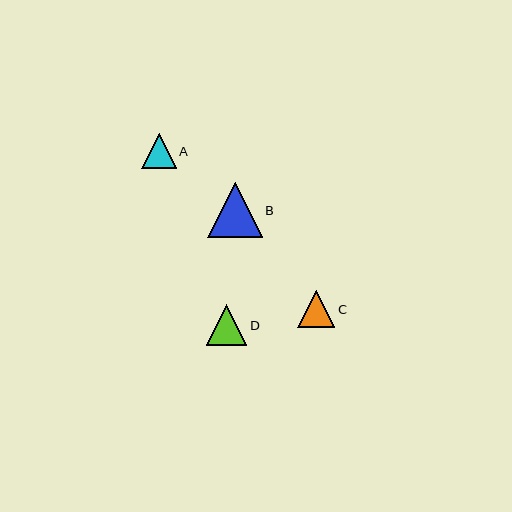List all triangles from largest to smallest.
From largest to smallest: B, D, C, A.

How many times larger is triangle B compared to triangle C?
Triangle B is approximately 1.5 times the size of triangle C.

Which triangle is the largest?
Triangle B is the largest with a size of approximately 54 pixels.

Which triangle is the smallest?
Triangle A is the smallest with a size of approximately 35 pixels.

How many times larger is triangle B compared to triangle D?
Triangle B is approximately 1.4 times the size of triangle D.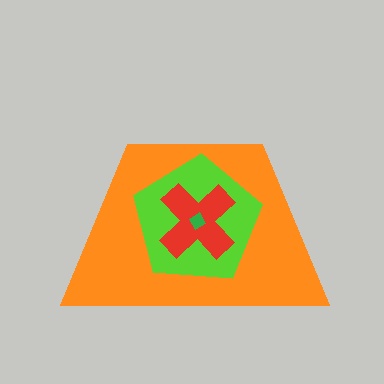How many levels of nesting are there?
4.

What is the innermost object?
The green diamond.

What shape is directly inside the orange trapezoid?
The lime pentagon.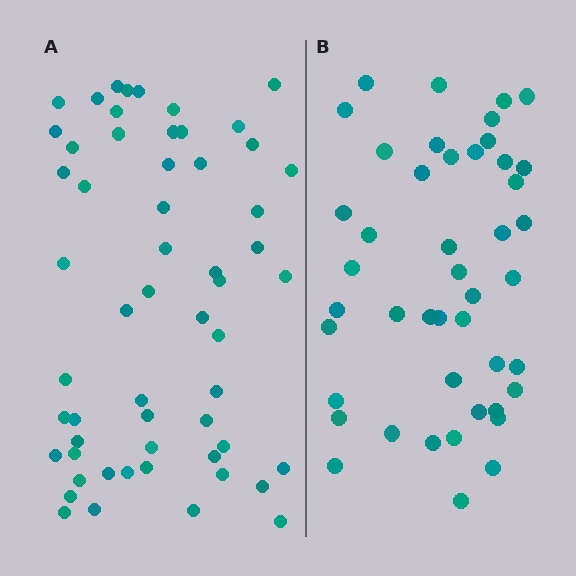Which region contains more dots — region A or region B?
Region A (the left region) has more dots.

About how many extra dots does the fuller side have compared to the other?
Region A has roughly 12 or so more dots than region B.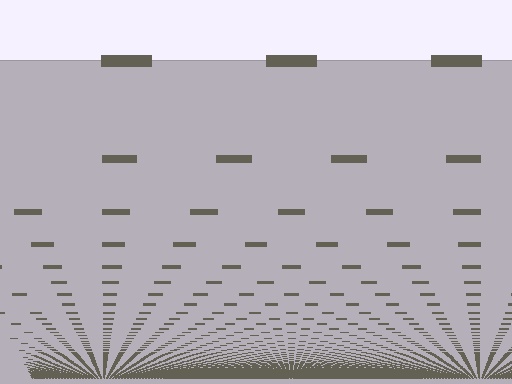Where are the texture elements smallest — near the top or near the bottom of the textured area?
Near the bottom.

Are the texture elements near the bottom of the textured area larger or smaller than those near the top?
Smaller. The gradient is inverted — elements near the bottom are smaller and denser.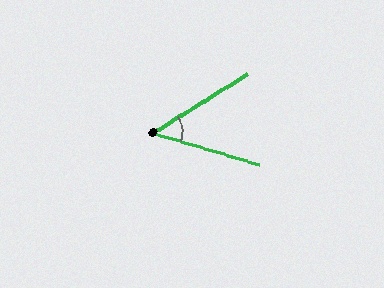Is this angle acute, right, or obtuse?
It is acute.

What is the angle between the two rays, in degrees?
Approximately 48 degrees.